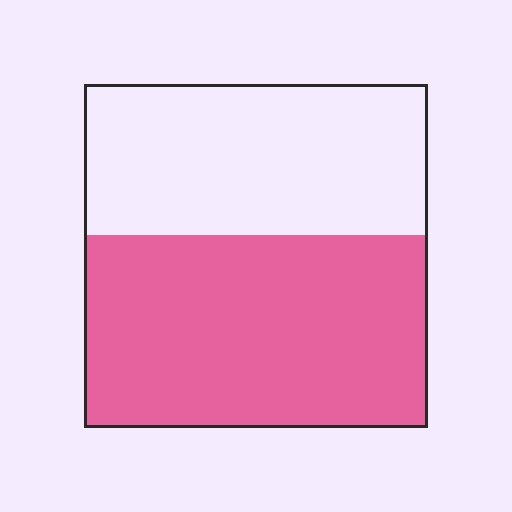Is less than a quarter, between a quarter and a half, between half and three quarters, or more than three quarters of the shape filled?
Between half and three quarters.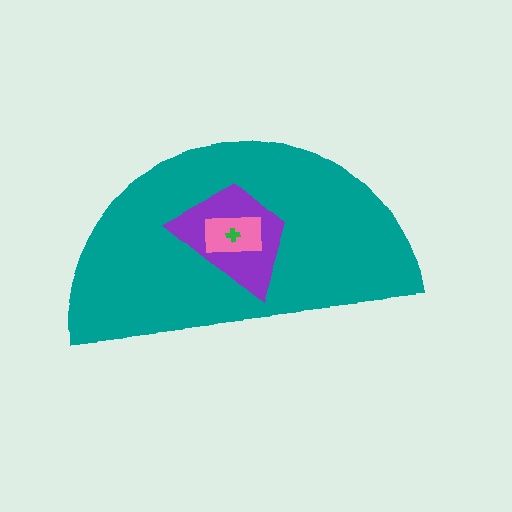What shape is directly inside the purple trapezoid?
The pink rectangle.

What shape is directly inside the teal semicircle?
The purple trapezoid.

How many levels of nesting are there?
4.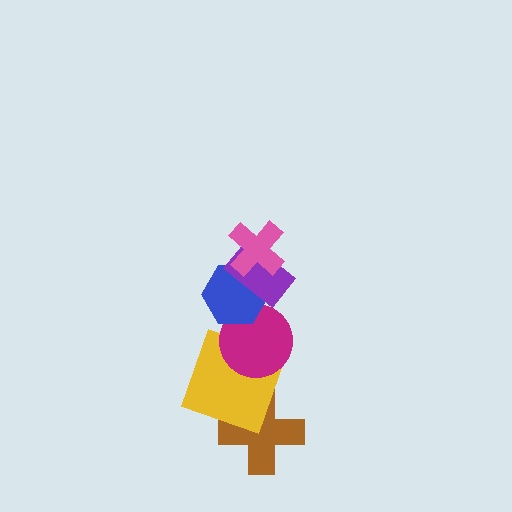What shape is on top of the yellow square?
The magenta circle is on top of the yellow square.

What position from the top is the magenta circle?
The magenta circle is 4th from the top.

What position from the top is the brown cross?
The brown cross is 6th from the top.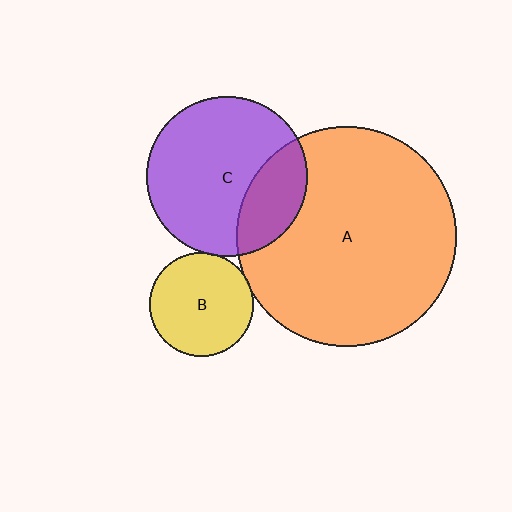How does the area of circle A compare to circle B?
Approximately 4.5 times.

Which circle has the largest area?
Circle A (orange).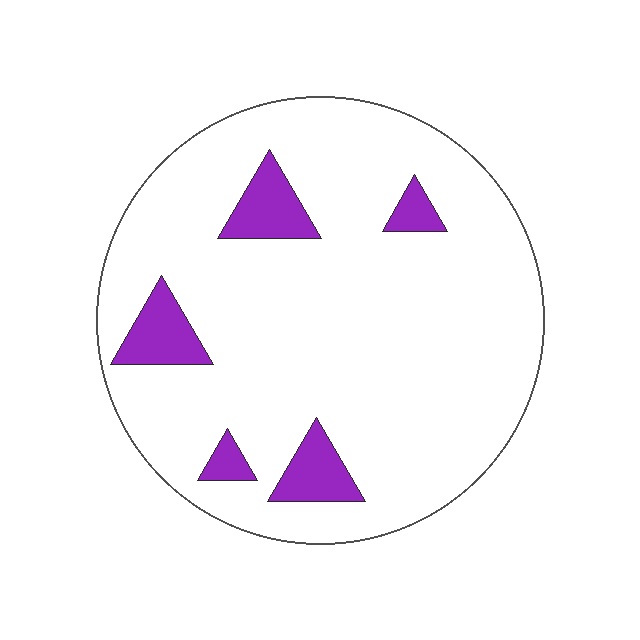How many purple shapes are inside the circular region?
5.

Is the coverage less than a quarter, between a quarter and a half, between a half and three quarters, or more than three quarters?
Less than a quarter.